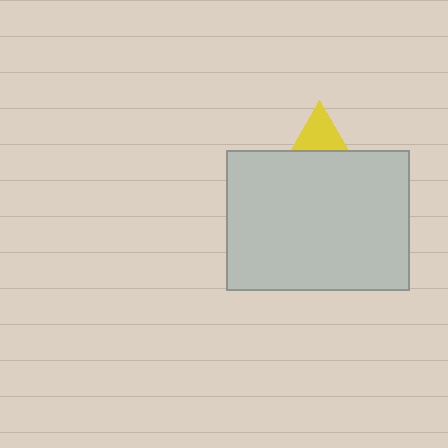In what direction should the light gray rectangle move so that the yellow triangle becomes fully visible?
The light gray rectangle should move down. That is the shortest direction to clear the overlap and leave the yellow triangle fully visible.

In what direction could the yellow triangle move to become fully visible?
The yellow triangle could move up. That would shift it out from behind the light gray rectangle entirely.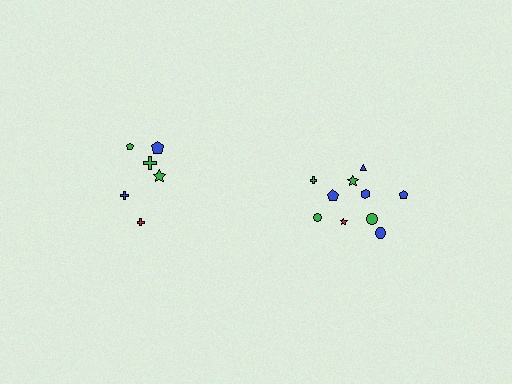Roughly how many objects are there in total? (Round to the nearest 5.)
Roughly 15 objects in total.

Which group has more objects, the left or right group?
The right group.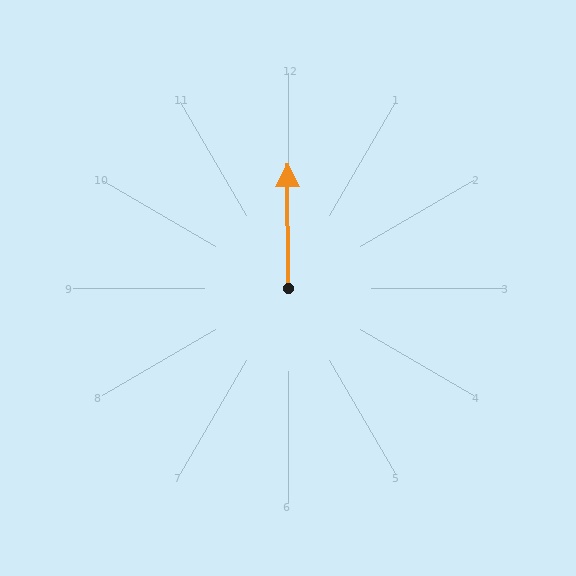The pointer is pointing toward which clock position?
Roughly 12 o'clock.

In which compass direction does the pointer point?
North.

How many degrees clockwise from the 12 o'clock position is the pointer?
Approximately 360 degrees.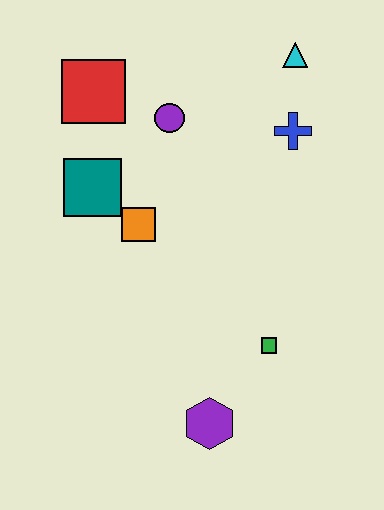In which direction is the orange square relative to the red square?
The orange square is below the red square.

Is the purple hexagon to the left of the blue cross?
Yes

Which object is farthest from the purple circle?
The purple hexagon is farthest from the purple circle.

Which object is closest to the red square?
The purple circle is closest to the red square.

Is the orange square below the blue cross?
Yes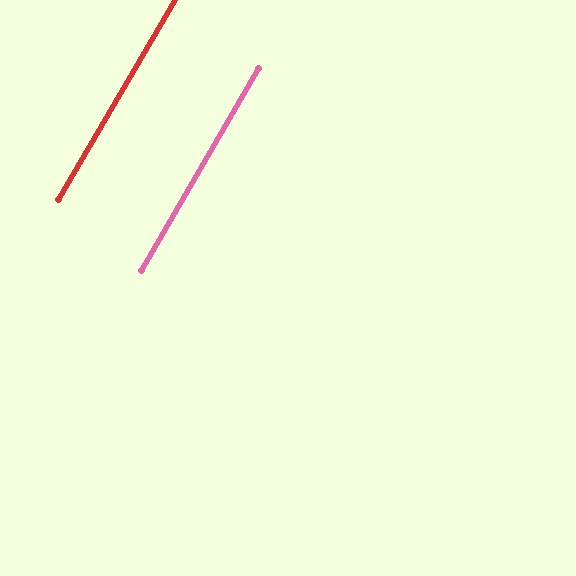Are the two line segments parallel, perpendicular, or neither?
Parallel — their directions differ by only 0.3°.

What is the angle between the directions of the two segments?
Approximately 0 degrees.